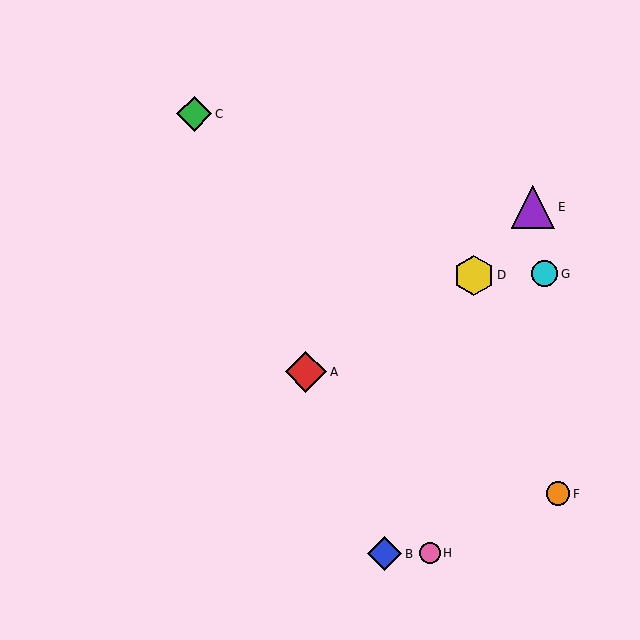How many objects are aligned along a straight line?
3 objects (A, B, C) are aligned along a straight line.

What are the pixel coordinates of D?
Object D is at (474, 275).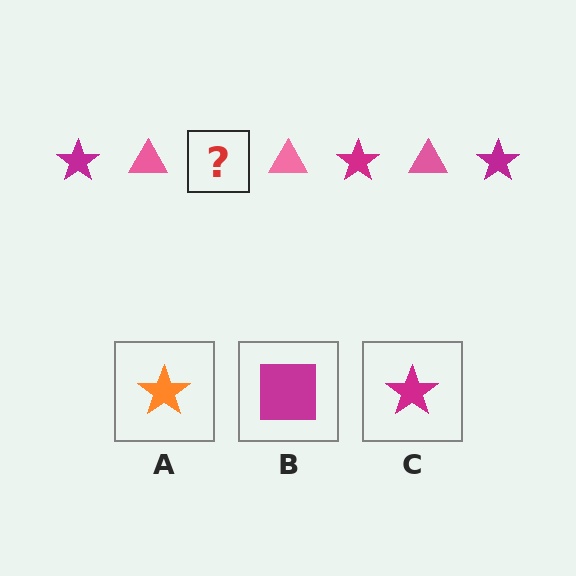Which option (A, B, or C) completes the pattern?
C.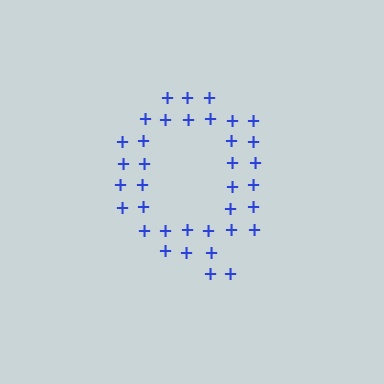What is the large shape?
The large shape is the letter Q.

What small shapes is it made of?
It is made of small plus signs.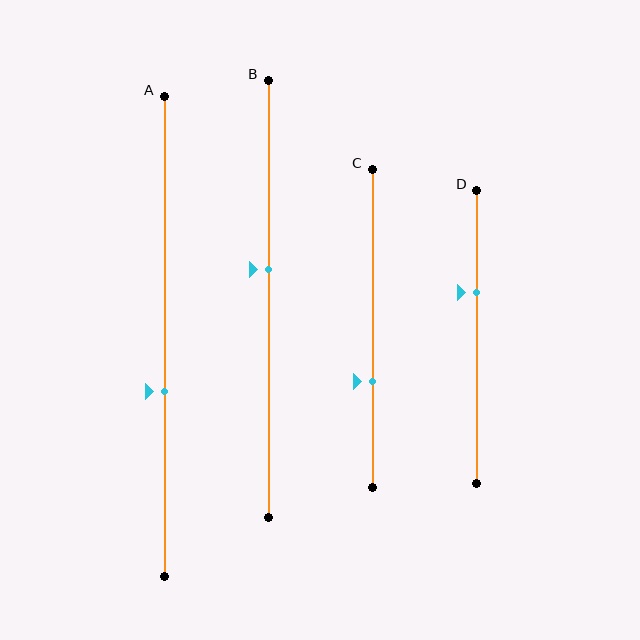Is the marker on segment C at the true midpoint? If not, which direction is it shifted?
No, the marker on segment C is shifted downward by about 17% of the segment length.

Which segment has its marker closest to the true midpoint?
Segment B has its marker closest to the true midpoint.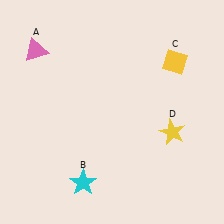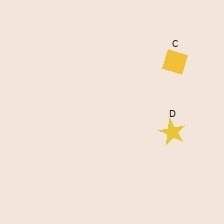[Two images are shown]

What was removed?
The cyan star (B), the pink triangle (A) were removed in Image 2.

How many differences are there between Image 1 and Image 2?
There are 2 differences between the two images.